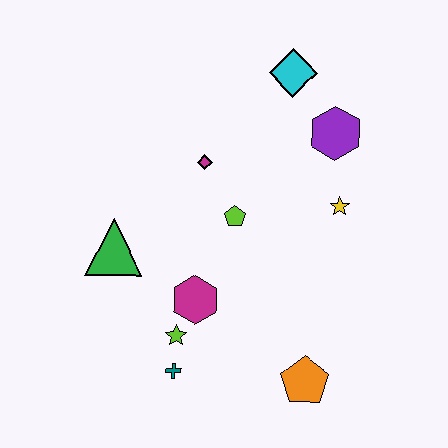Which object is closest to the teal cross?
The lime star is closest to the teal cross.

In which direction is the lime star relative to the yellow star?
The lime star is to the left of the yellow star.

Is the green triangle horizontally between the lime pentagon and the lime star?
No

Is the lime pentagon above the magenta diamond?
No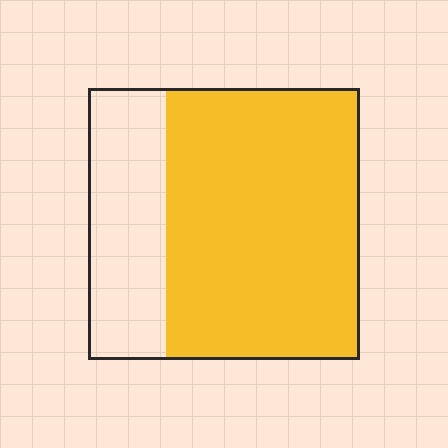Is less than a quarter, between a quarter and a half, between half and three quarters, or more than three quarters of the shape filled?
Between half and three quarters.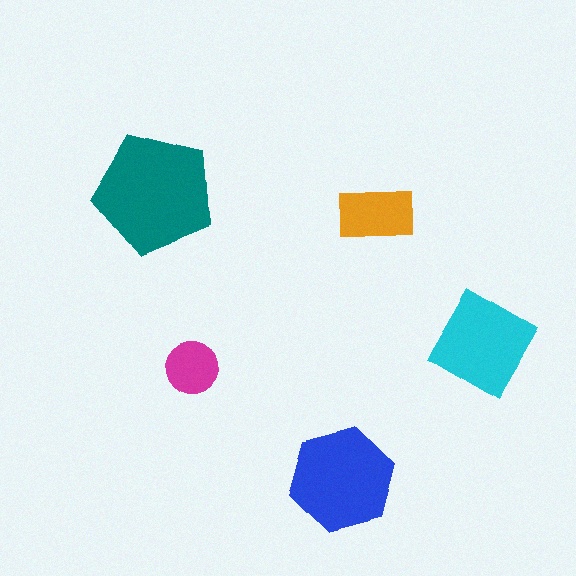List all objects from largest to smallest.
The teal pentagon, the blue hexagon, the cyan diamond, the orange rectangle, the magenta circle.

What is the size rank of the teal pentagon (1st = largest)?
1st.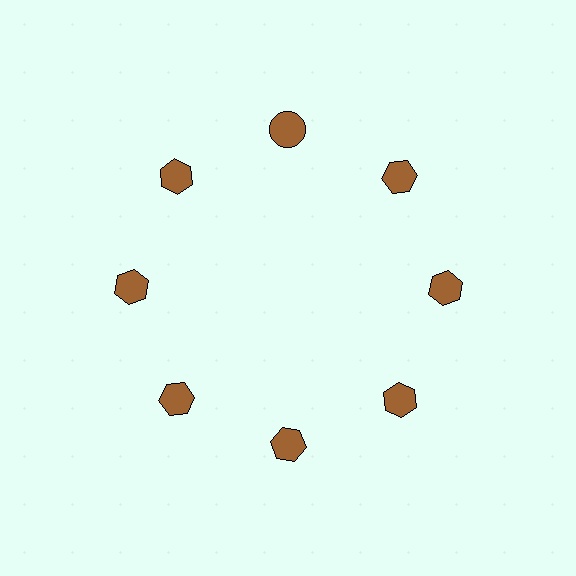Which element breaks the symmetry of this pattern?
The brown circle at roughly the 12 o'clock position breaks the symmetry. All other shapes are brown hexagons.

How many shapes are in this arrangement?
There are 8 shapes arranged in a ring pattern.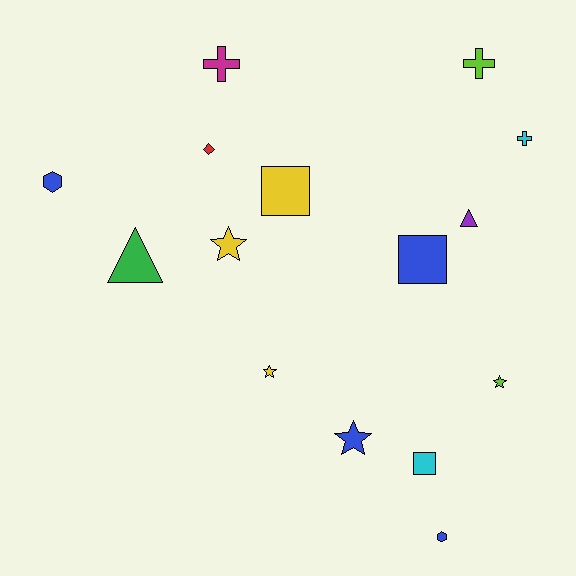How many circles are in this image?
There are no circles.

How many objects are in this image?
There are 15 objects.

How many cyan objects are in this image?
There are 2 cyan objects.